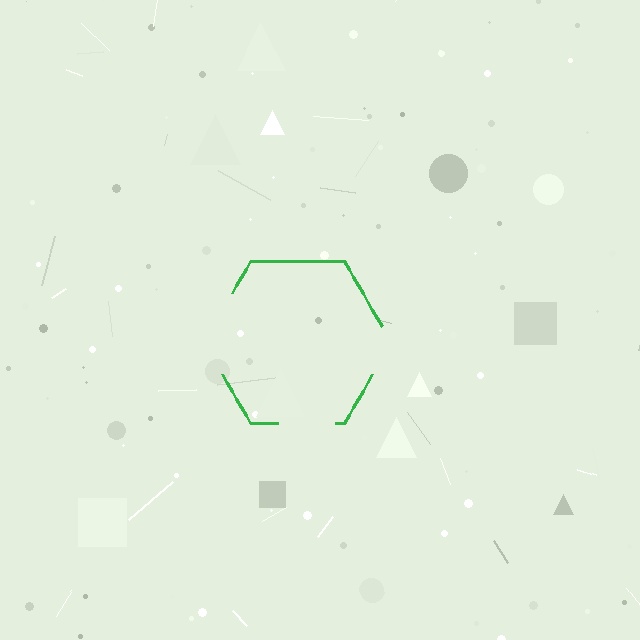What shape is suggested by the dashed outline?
The dashed outline suggests a hexagon.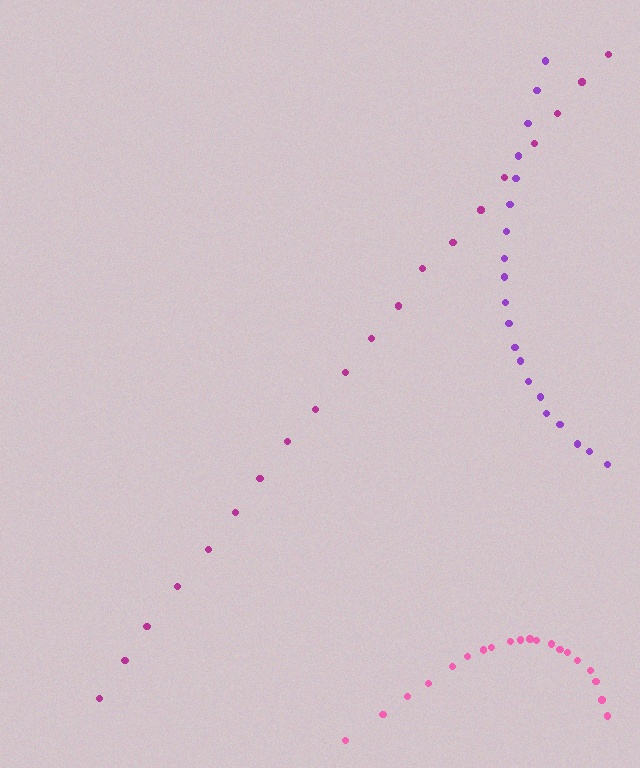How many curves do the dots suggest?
There are 3 distinct paths.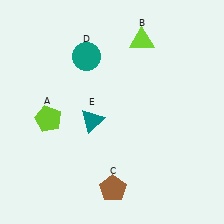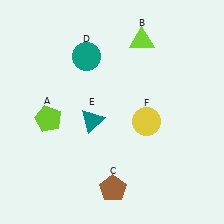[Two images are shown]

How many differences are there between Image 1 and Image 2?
There is 1 difference between the two images.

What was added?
A yellow circle (F) was added in Image 2.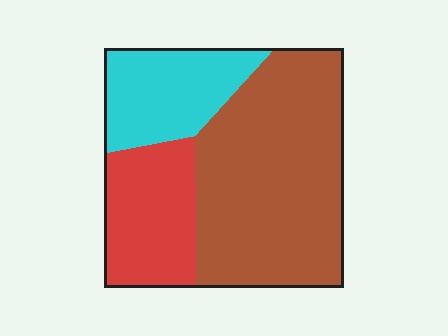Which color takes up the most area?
Brown, at roughly 55%.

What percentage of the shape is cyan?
Cyan takes up about one fifth (1/5) of the shape.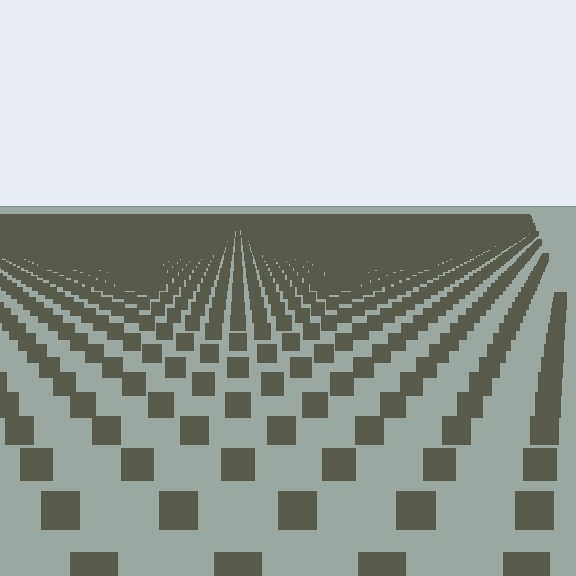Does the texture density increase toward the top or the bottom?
Density increases toward the top.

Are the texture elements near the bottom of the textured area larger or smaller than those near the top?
Larger. Near the bottom, elements are closer to the viewer and appear at a bigger on-screen size.